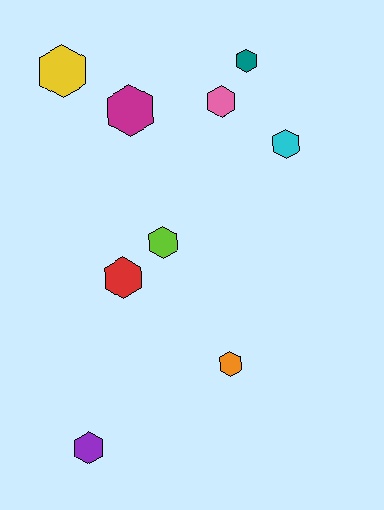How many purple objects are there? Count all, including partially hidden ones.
There is 1 purple object.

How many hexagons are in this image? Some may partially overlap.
There are 9 hexagons.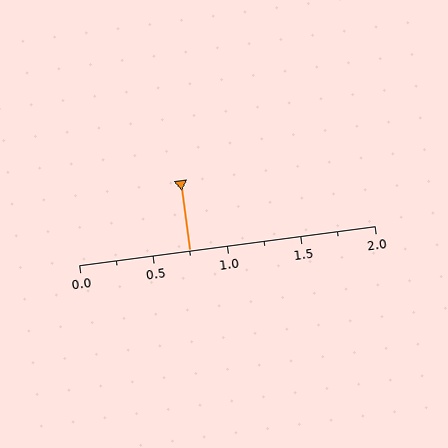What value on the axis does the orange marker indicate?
The marker indicates approximately 0.75.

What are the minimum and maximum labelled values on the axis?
The axis runs from 0.0 to 2.0.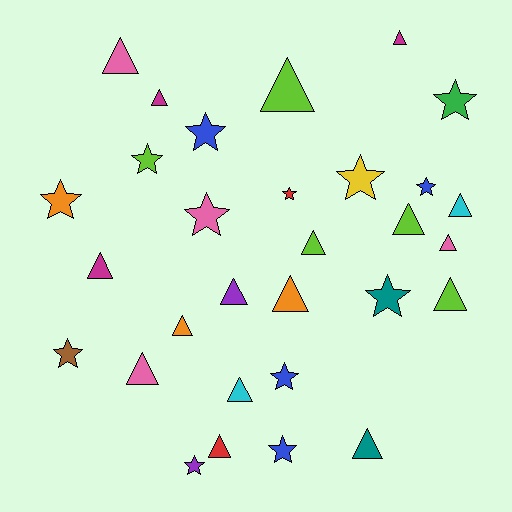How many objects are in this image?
There are 30 objects.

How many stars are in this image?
There are 13 stars.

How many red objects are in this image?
There are 2 red objects.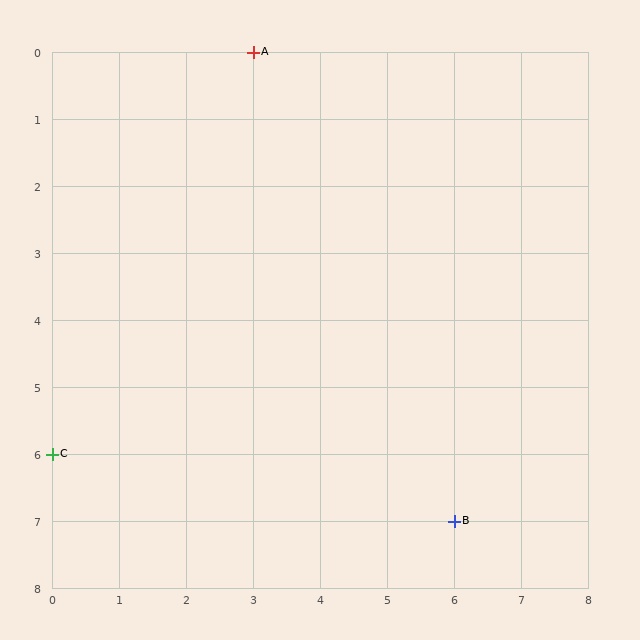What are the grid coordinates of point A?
Point A is at grid coordinates (3, 0).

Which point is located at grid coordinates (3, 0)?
Point A is at (3, 0).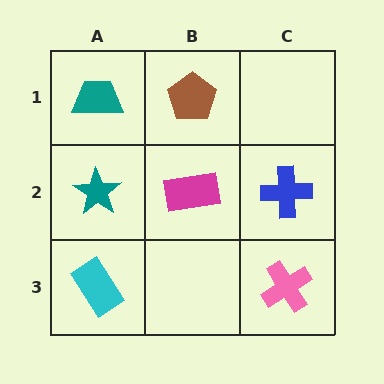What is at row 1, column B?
A brown pentagon.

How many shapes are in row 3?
2 shapes.